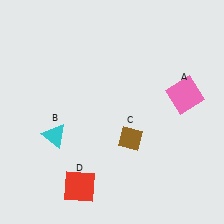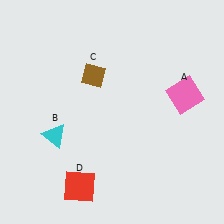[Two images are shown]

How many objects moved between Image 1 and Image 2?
1 object moved between the two images.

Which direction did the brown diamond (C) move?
The brown diamond (C) moved up.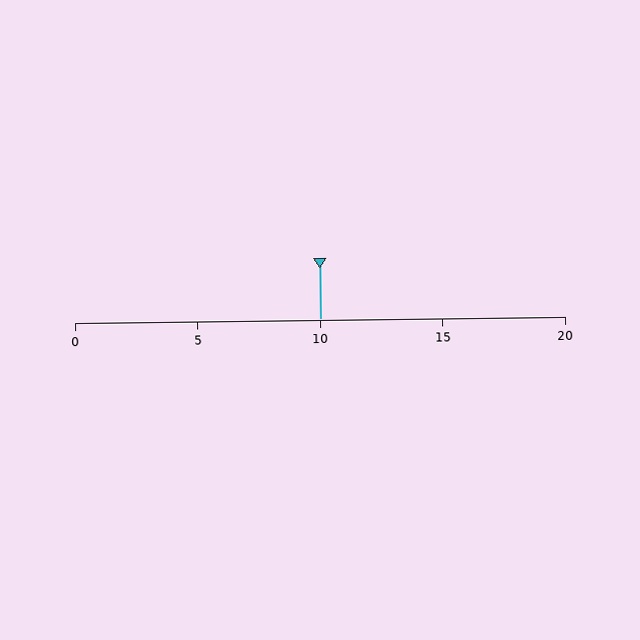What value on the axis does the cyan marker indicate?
The marker indicates approximately 10.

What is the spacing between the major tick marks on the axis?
The major ticks are spaced 5 apart.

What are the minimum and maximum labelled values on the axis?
The axis runs from 0 to 20.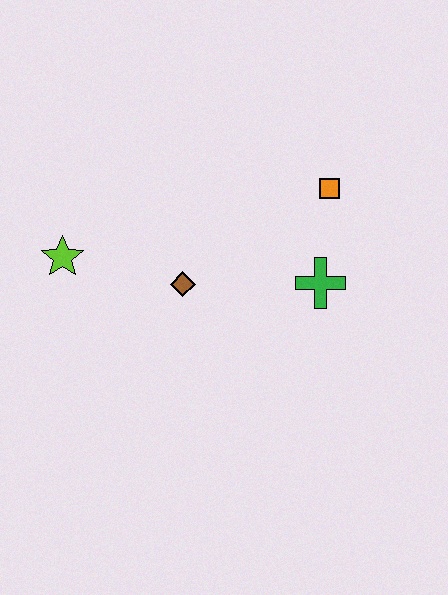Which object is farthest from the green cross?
The lime star is farthest from the green cross.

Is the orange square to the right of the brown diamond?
Yes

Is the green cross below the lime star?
Yes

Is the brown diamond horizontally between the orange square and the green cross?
No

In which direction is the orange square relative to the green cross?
The orange square is above the green cross.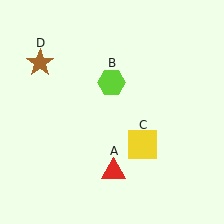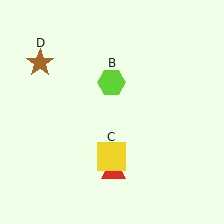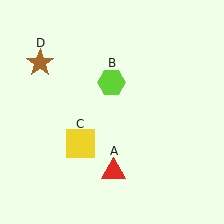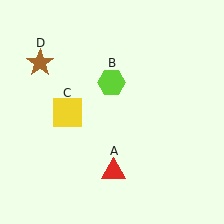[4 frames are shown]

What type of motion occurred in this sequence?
The yellow square (object C) rotated clockwise around the center of the scene.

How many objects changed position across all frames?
1 object changed position: yellow square (object C).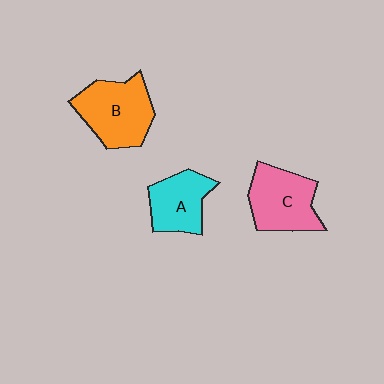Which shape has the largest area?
Shape B (orange).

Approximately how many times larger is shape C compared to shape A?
Approximately 1.2 times.